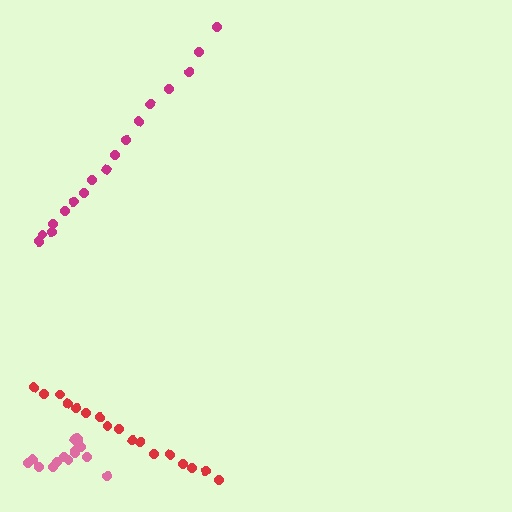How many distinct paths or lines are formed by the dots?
There are 3 distinct paths.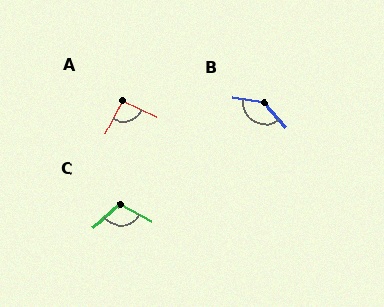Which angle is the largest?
B, at approximately 142 degrees.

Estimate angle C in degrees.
Approximately 109 degrees.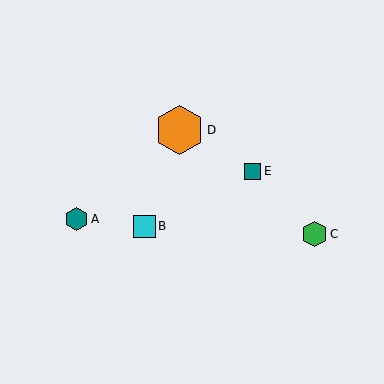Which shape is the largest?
The orange hexagon (labeled D) is the largest.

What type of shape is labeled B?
Shape B is a cyan square.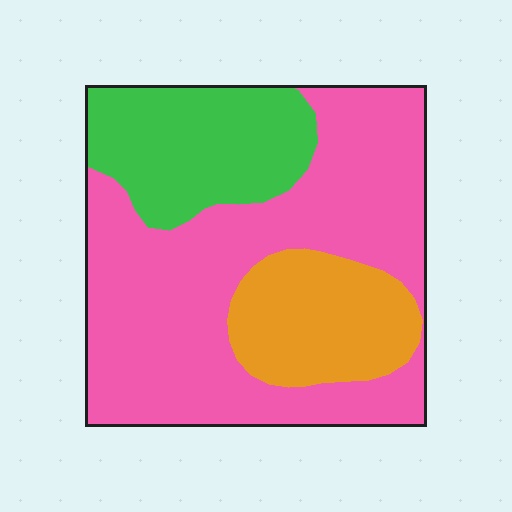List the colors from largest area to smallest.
From largest to smallest: pink, green, orange.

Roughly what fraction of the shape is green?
Green takes up about one quarter (1/4) of the shape.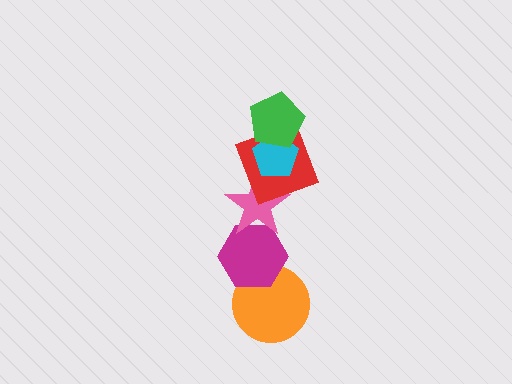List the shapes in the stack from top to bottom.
From top to bottom: the green pentagon, the cyan pentagon, the red square, the pink star, the magenta hexagon, the orange circle.